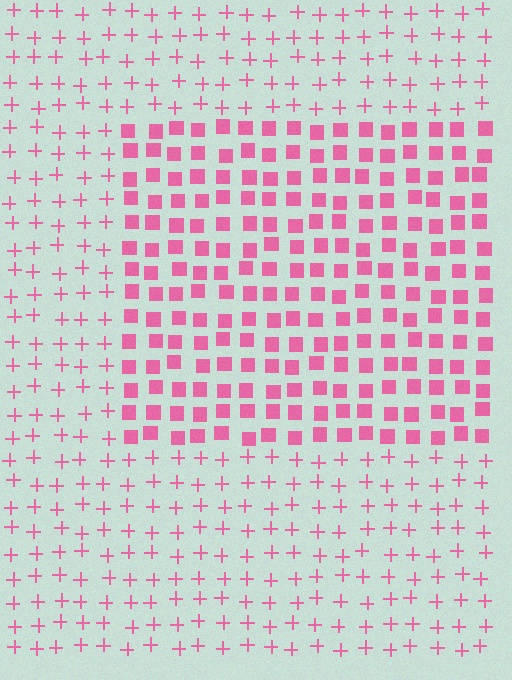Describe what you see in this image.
The image is filled with small pink elements arranged in a uniform grid. A rectangle-shaped region contains squares, while the surrounding area contains plus signs. The boundary is defined purely by the change in element shape.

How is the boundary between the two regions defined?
The boundary is defined by a change in element shape: squares inside vs. plus signs outside. All elements share the same color and spacing.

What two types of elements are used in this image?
The image uses squares inside the rectangle region and plus signs outside it.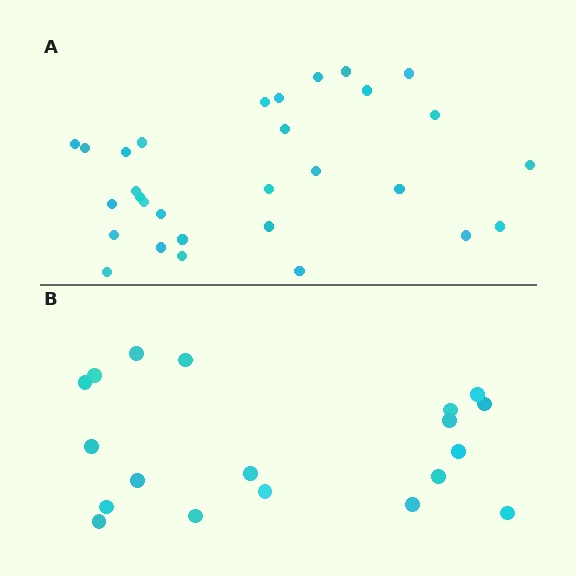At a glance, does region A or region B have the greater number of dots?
Region A (the top region) has more dots.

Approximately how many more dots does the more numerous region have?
Region A has roughly 12 or so more dots than region B.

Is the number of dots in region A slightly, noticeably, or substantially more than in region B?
Region A has substantially more. The ratio is roughly 1.6 to 1.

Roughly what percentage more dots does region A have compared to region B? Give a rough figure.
About 60% more.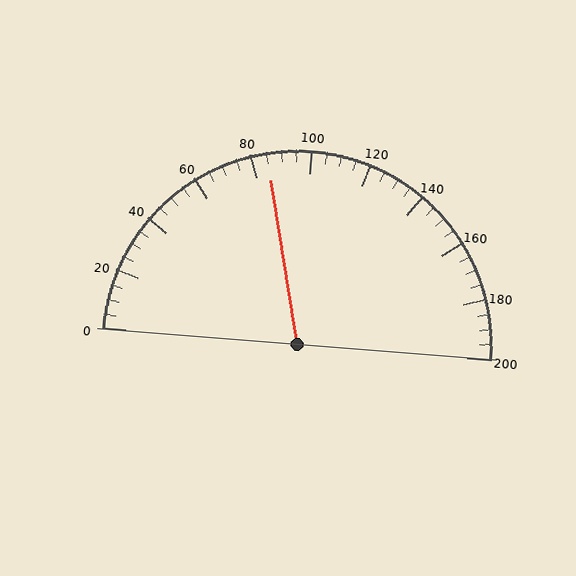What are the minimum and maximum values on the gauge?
The gauge ranges from 0 to 200.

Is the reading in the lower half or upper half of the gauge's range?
The reading is in the lower half of the range (0 to 200).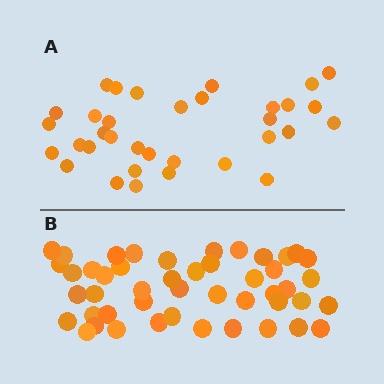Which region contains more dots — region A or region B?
Region B (the bottom region) has more dots.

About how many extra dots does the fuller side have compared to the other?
Region B has approximately 15 more dots than region A.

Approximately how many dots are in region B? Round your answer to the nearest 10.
About 50 dots. (The exact count is 47, which rounds to 50.)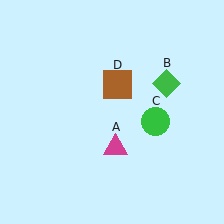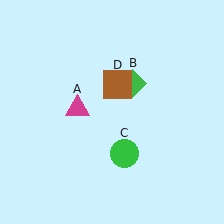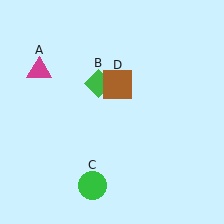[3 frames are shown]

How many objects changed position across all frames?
3 objects changed position: magenta triangle (object A), green diamond (object B), green circle (object C).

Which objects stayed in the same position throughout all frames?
Brown square (object D) remained stationary.